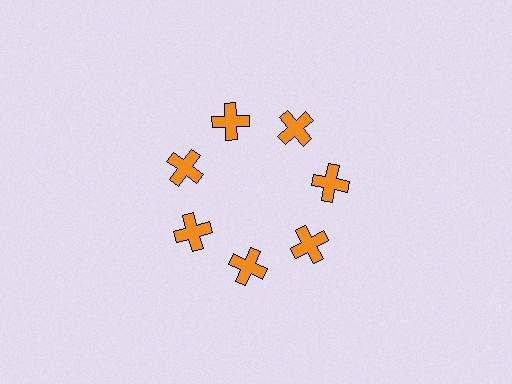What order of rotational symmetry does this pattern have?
This pattern has 7-fold rotational symmetry.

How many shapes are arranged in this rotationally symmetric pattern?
There are 7 shapes, arranged in 7 groups of 1.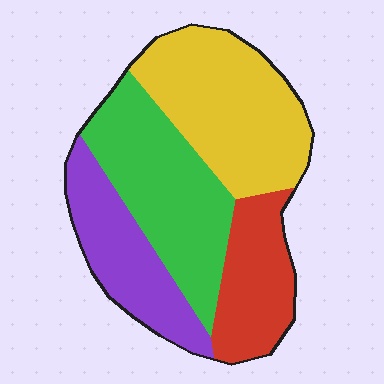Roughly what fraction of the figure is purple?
Purple takes up about one fifth (1/5) of the figure.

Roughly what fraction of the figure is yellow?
Yellow covers around 30% of the figure.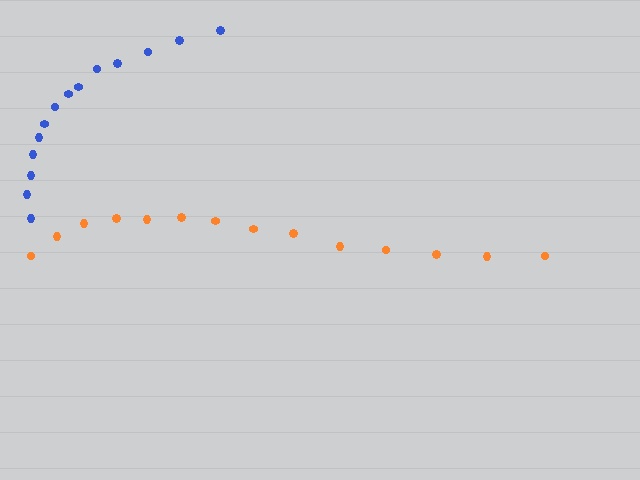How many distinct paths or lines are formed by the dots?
There are 2 distinct paths.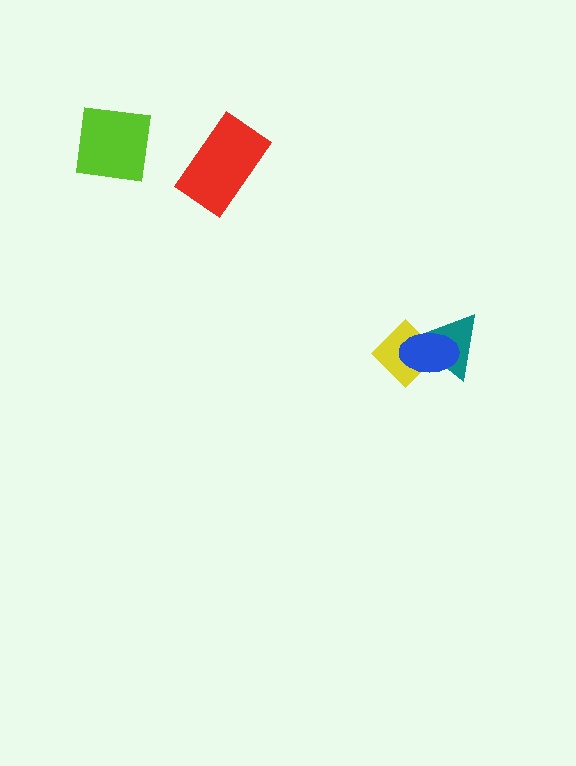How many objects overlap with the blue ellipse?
2 objects overlap with the blue ellipse.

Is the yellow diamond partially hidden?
Yes, it is partially covered by another shape.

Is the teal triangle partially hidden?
Yes, it is partially covered by another shape.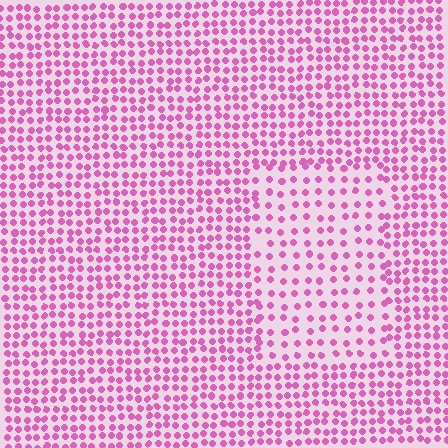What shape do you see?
I see a rectangle.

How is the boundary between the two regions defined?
The boundary is defined by a change in element density (approximately 1.8x ratio). All elements are the same color, size, and shape.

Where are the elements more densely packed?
The elements are more densely packed outside the rectangle boundary.